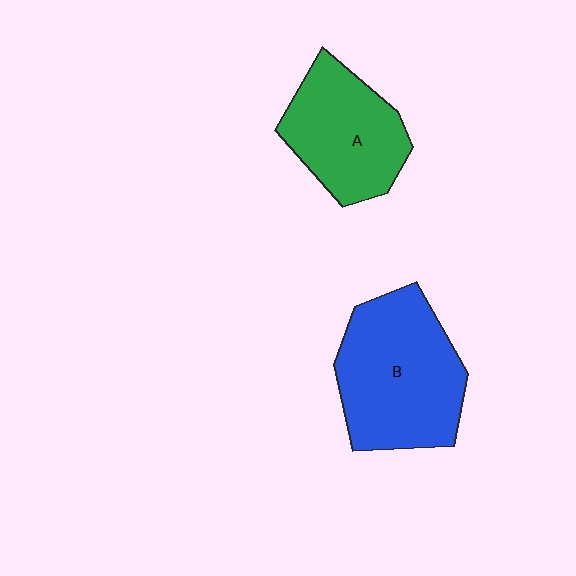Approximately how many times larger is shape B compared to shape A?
Approximately 1.3 times.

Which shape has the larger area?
Shape B (blue).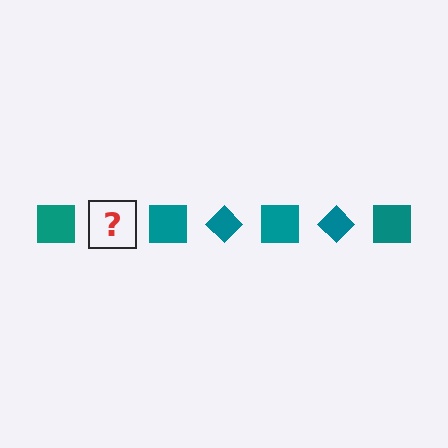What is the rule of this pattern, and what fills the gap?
The rule is that the pattern cycles through square, diamond shapes in teal. The gap should be filled with a teal diamond.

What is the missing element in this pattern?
The missing element is a teal diamond.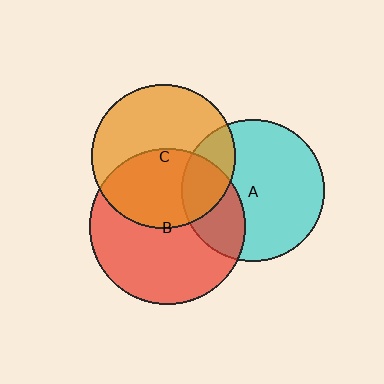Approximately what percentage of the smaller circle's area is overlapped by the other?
Approximately 45%.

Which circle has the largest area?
Circle B (red).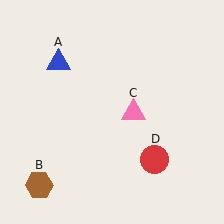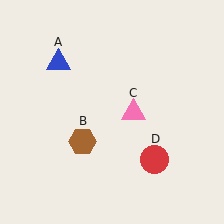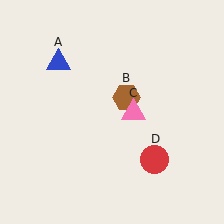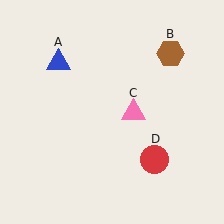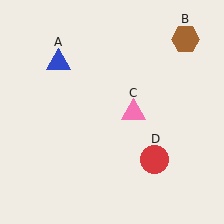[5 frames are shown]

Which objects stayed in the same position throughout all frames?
Blue triangle (object A) and pink triangle (object C) and red circle (object D) remained stationary.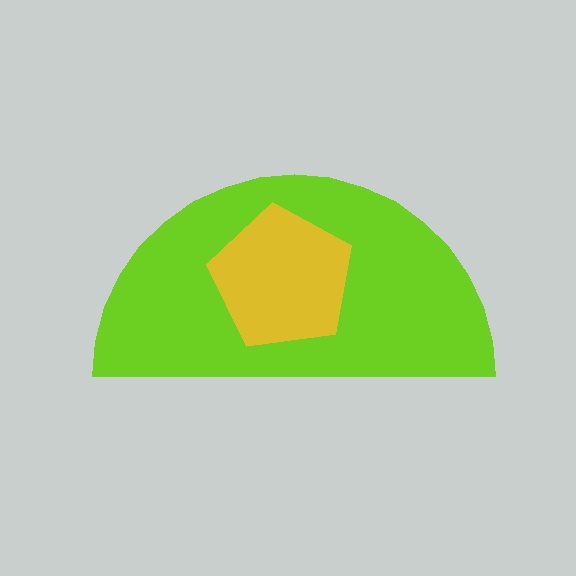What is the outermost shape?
The lime semicircle.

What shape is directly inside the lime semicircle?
The yellow pentagon.